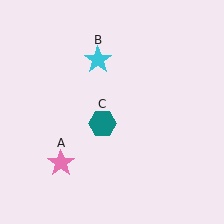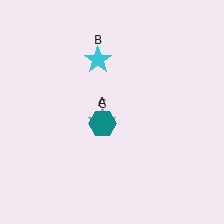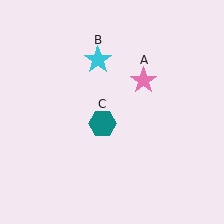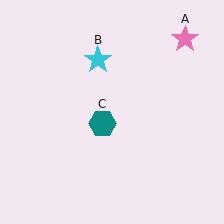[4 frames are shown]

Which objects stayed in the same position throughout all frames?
Cyan star (object B) and teal hexagon (object C) remained stationary.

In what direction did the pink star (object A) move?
The pink star (object A) moved up and to the right.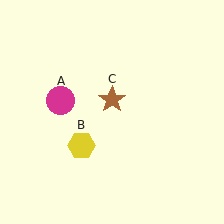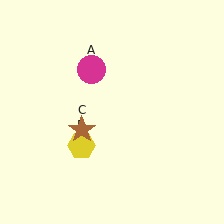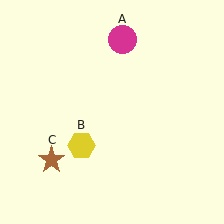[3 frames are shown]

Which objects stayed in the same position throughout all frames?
Yellow hexagon (object B) remained stationary.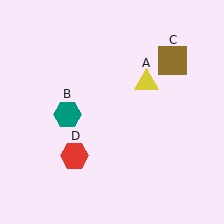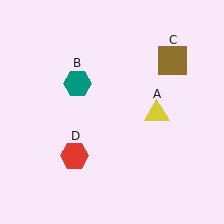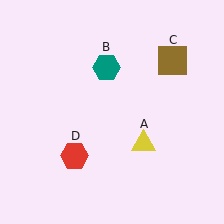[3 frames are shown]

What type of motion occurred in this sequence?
The yellow triangle (object A), teal hexagon (object B) rotated clockwise around the center of the scene.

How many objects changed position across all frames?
2 objects changed position: yellow triangle (object A), teal hexagon (object B).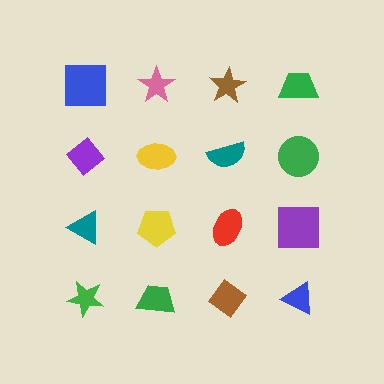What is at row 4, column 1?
A green star.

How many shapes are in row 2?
4 shapes.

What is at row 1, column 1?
A blue square.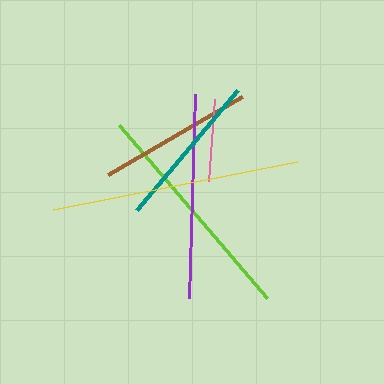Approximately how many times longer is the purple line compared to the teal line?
The purple line is approximately 1.3 times the length of the teal line.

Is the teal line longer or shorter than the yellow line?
The yellow line is longer than the teal line.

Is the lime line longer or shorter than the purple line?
The lime line is longer than the purple line.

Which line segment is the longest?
The yellow line is the longest at approximately 249 pixels.